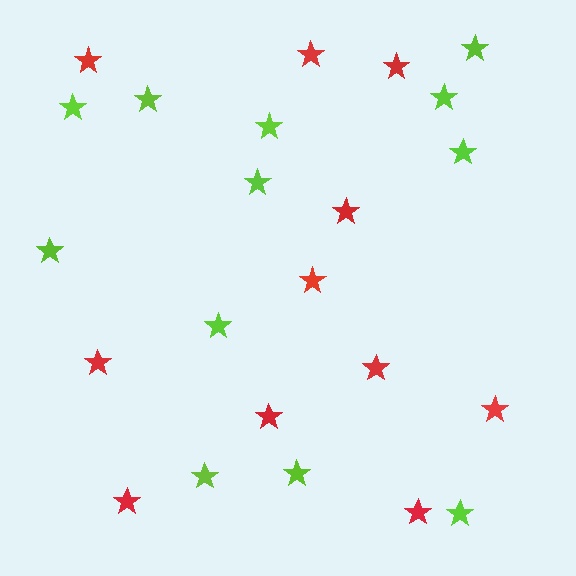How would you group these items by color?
There are 2 groups: one group of red stars (11) and one group of lime stars (12).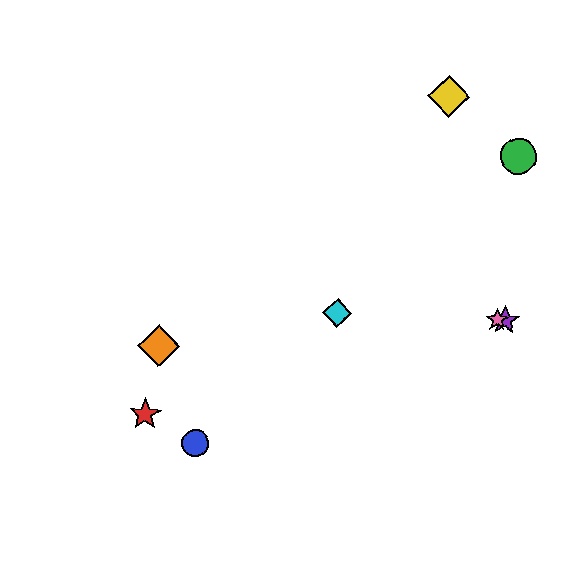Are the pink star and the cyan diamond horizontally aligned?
Yes, both are at y≈320.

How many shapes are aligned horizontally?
3 shapes (the purple star, the cyan diamond, the pink star) are aligned horizontally.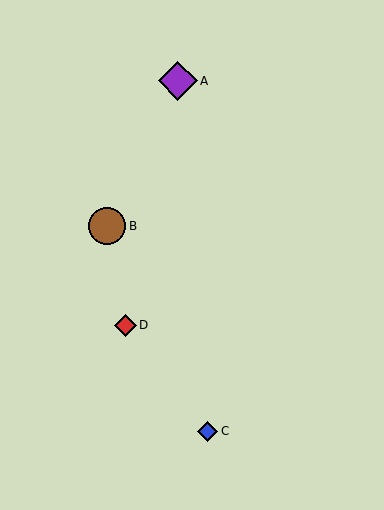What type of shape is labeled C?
Shape C is a blue diamond.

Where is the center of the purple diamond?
The center of the purple diamond is at (178, 81).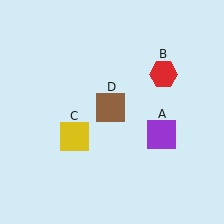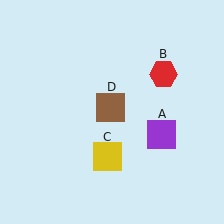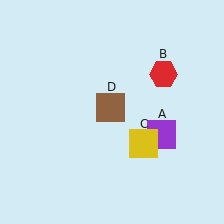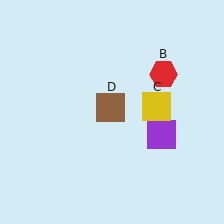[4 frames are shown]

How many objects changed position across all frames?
1 object changed position: yellow square (object C).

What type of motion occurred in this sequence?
The yellow square (object C) rotated counterclockwise around the center of the scene.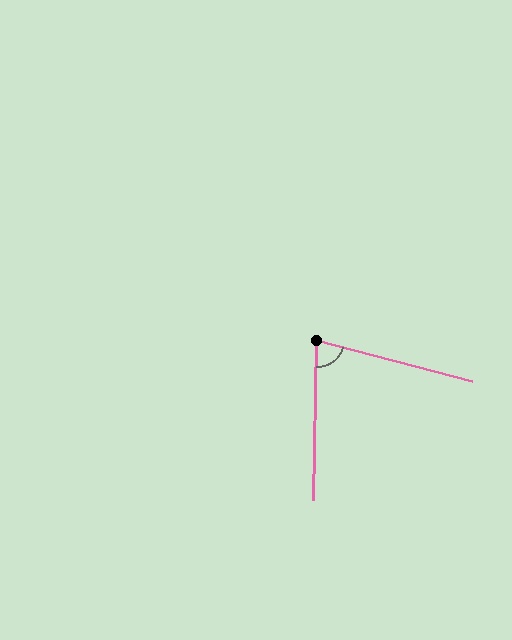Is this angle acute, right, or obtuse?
It is acute.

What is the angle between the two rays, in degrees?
Approximately 77 degrees.